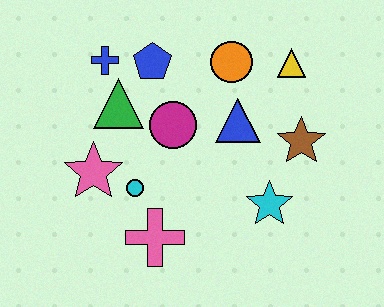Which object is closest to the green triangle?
The blue cross is closest to the green triangle.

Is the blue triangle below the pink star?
No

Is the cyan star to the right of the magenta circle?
Yes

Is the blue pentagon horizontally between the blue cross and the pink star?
No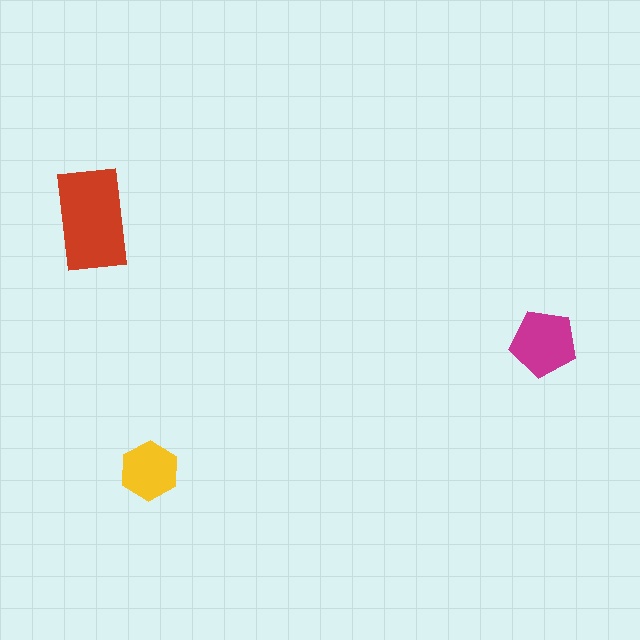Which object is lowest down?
The yellow hexagon is bottommost.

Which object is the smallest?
The yellow hexagon.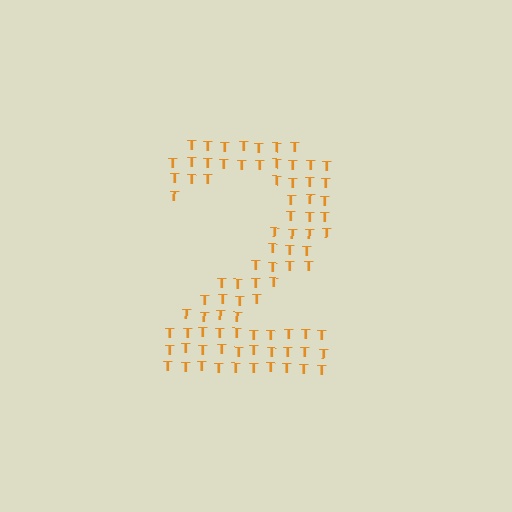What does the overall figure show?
The overall figure shows the digit 2.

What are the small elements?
The small elements are letter T's.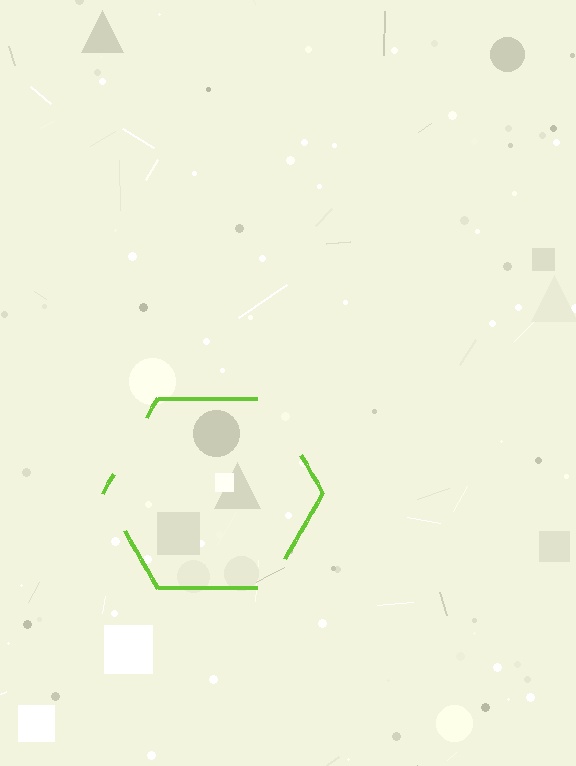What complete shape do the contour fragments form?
The contour fragments form a hexagon.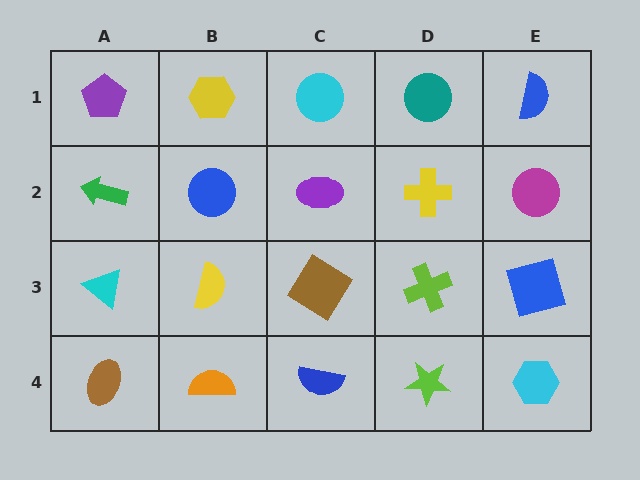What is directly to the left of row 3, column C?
A yellow semicircle.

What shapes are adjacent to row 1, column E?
A magenta circle (row 2, column E), a teal circle (row 1, column D).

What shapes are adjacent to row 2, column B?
A yellow hexagon (row 1, column B), a yellow semicircle (row 3, column B), a green arrow (row 2, column A), a purple ellipse (row 2, column C).